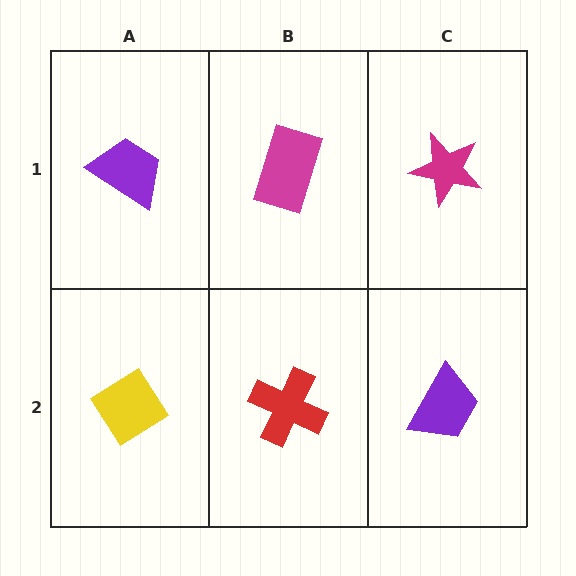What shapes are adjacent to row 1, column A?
A yellow diamond (row 2, column A), a magenta rectangle (row 1, column B).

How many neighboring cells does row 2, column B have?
3.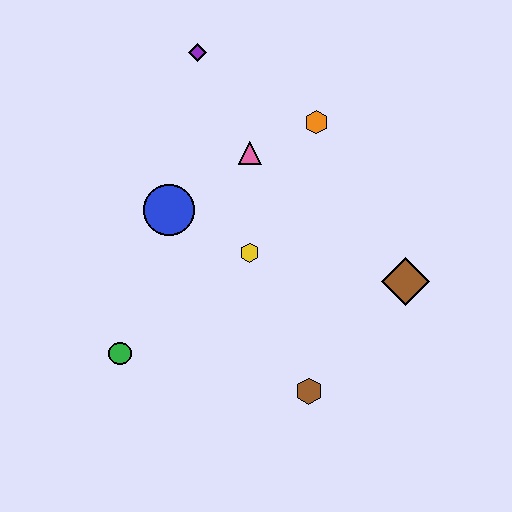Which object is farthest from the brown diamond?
The purple diamond is farthest from the brown diamond.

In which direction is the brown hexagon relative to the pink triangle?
The brown hexagon is below the pink triangle.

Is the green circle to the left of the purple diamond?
Yes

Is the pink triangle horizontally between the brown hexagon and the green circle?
Yes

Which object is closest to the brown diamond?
The brown hexagon is closest to the brown diamond.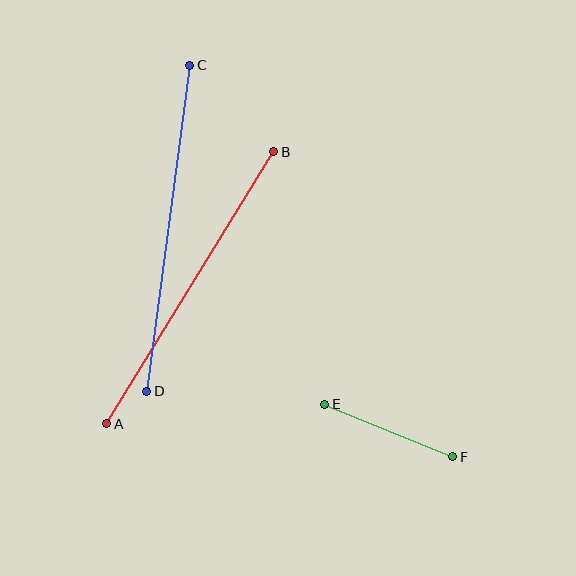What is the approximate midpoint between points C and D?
The midpoint is at approximately (168, 228) pixels.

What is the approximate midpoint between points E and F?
The midpoint is at approximately (389, 431) pixels.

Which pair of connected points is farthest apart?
Points C and D are farthest apart.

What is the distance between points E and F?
The distance is approximately 138 pixels.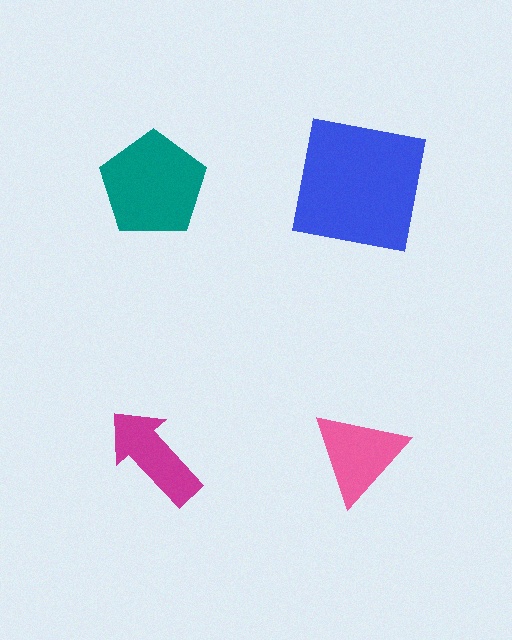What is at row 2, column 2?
A pink triangle.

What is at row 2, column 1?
A magenta arrow.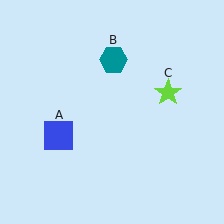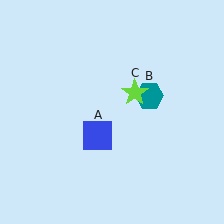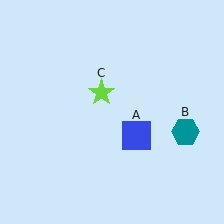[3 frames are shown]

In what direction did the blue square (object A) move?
The blue square (object A) moved right.